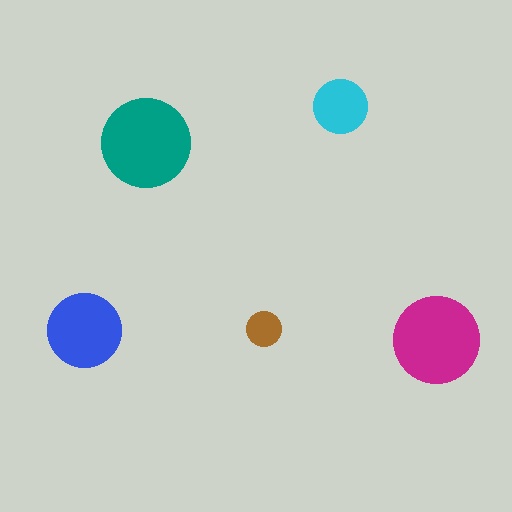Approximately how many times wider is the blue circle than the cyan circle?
About 1.5 times wider.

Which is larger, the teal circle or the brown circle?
The teal one.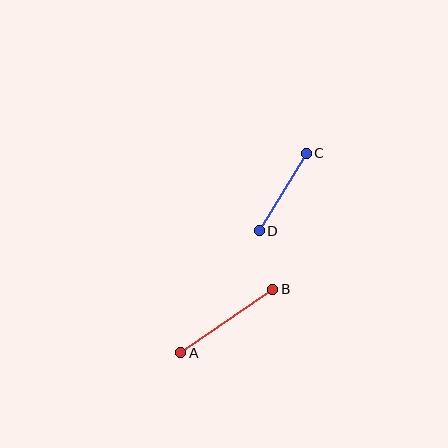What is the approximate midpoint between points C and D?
The midpoint is at approximately (283, 192) pixels.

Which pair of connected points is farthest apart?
Points A and B are farthest apart.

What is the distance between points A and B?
The distance is approximately 112 pixels.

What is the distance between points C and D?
The distance is approximately 90 pixels.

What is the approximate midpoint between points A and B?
The midpoint is at approximately (227, 321) pixels.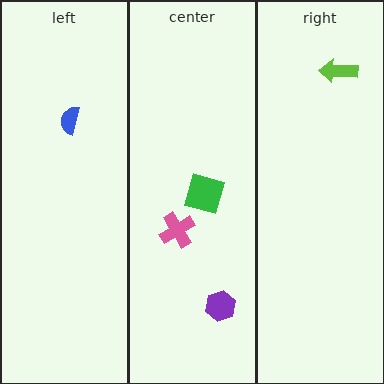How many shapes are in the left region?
1.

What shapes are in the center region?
The purple hexagon, the green square, the pink cross.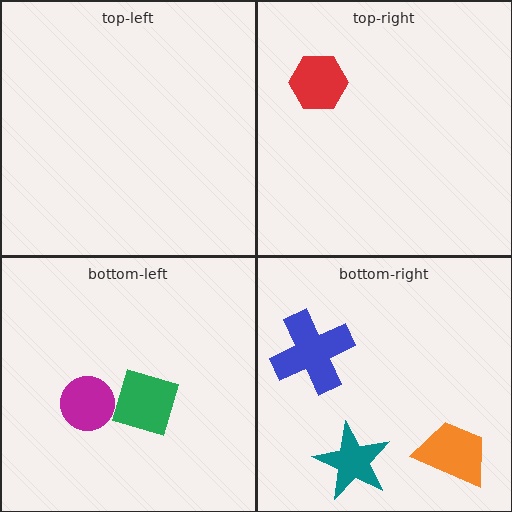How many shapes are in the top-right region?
1.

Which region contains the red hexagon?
The top-right region.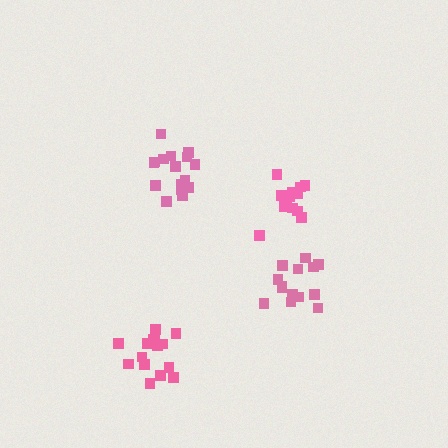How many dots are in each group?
Group 1: 14 dots, Group 2: 15 dots, Group 3: 13 dots, Group 4: 16 dots (58 total).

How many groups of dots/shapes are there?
There are 4 groups.